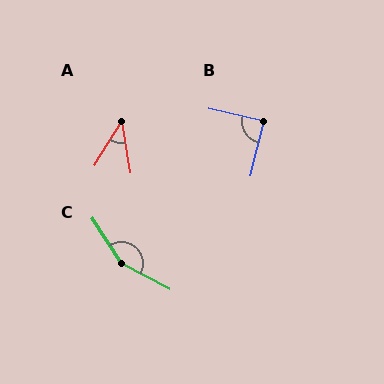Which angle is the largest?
C, at approximately 150 degrees.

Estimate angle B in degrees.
Approximately 89 degrees.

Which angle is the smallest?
A, at approximately 41 degrees.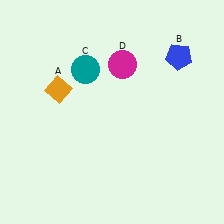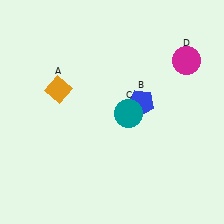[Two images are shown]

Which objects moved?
The objects that moved are: the blue pentagon (B), the teal circle (C), the magenta circle (D).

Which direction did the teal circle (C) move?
The teal circle (C) moved down.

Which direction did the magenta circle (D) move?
The magenta circle (D) moved right.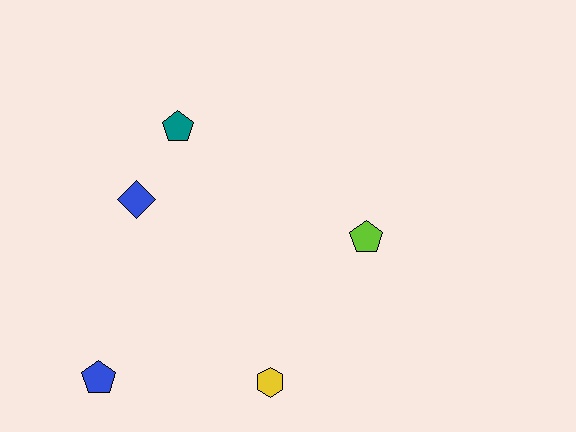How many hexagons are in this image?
There is 1 hexagon.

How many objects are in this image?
There are 5 objects.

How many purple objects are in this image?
There are no purple objects.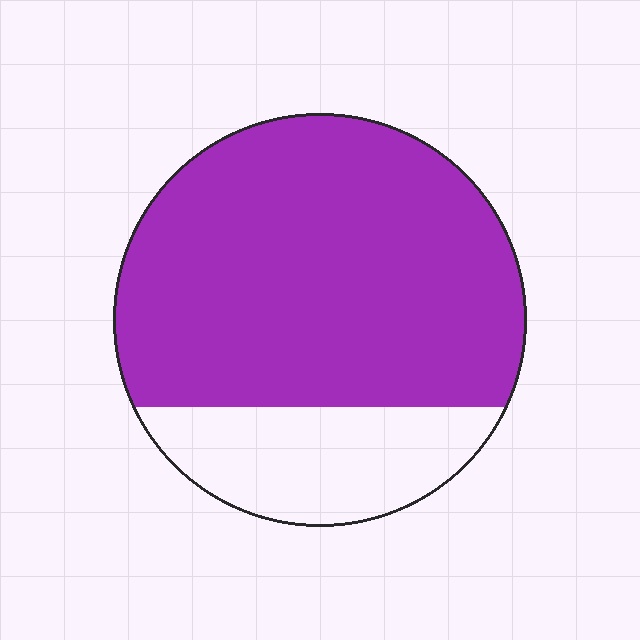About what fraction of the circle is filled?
About three quarters (3/4).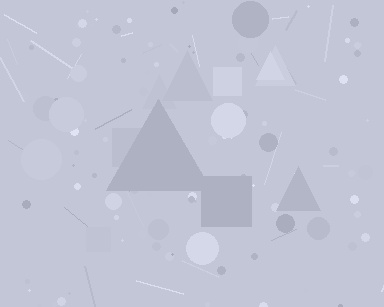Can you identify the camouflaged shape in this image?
The camouflaged shape is a triangle.